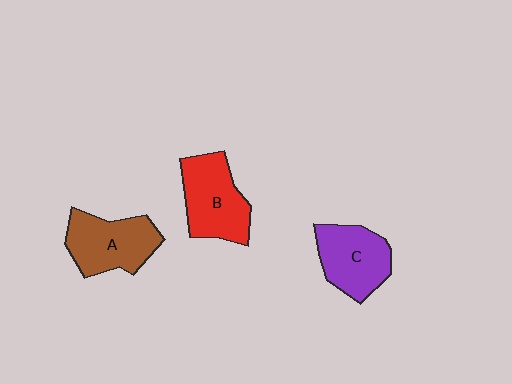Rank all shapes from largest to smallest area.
From largest to smallest: B (red), A (brown), C (purple).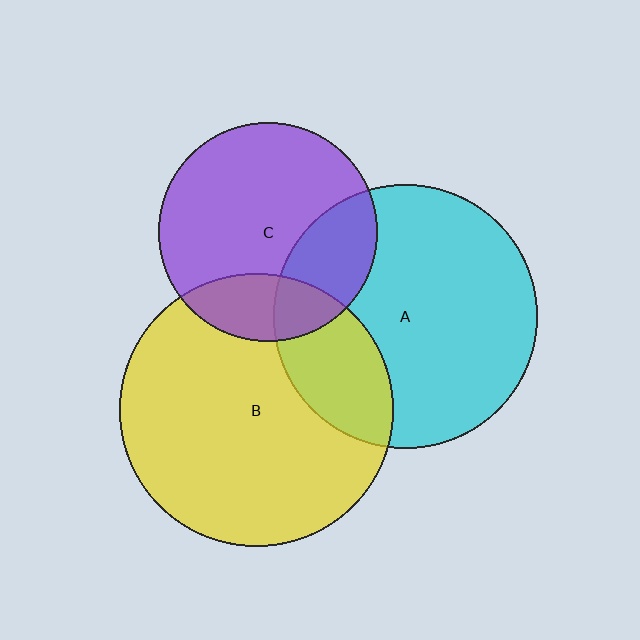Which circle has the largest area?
Circle B (yellow).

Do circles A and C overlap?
Yes.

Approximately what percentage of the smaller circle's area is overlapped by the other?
Approximately 25%.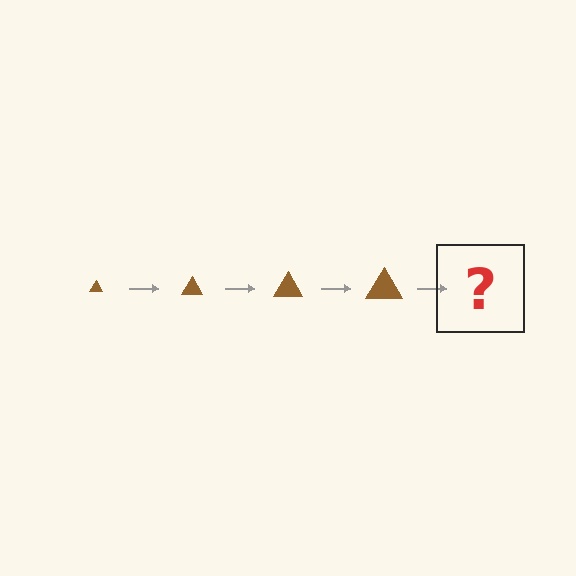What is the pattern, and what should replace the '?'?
The pattern is that the triangle gets progressively larger each step. The '?' should be a brown triangle, larger than the previous one.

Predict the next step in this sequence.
The next step is a brown triangle, larger than the previous one.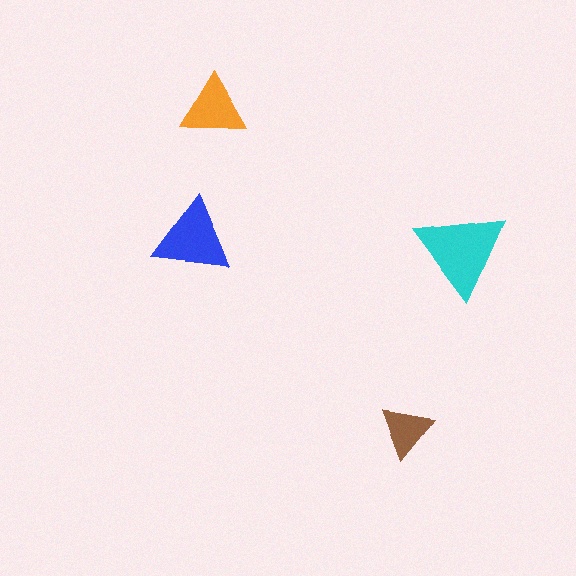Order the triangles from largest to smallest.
the cyan one, the blue one, the orange one, the brown one.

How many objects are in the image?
There are 4 objects in the image.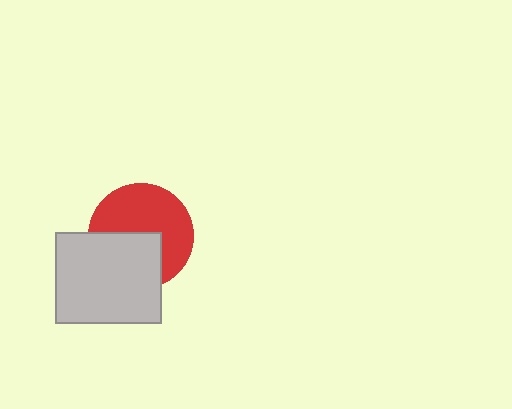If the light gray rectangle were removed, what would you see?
You would see the complete red circle.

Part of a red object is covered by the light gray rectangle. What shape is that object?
It is a circle.